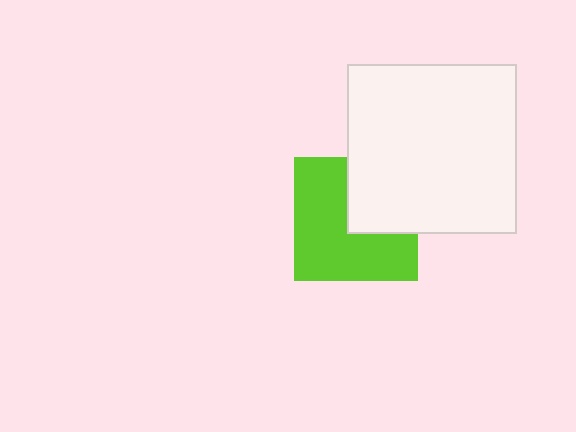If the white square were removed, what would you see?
You would see the complete lime square.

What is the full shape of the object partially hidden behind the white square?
The partially hidden object is a lime square.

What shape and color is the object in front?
The object in front is a white square.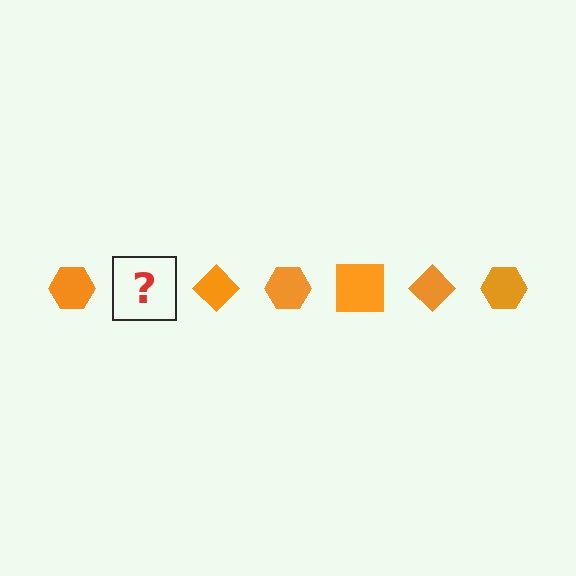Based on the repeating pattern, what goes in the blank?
The blank should be an orange square.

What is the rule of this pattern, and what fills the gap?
The rule is that the pattern cycles through hexagon, square, diamond shapes in orange. The gap should be filled with an orange square.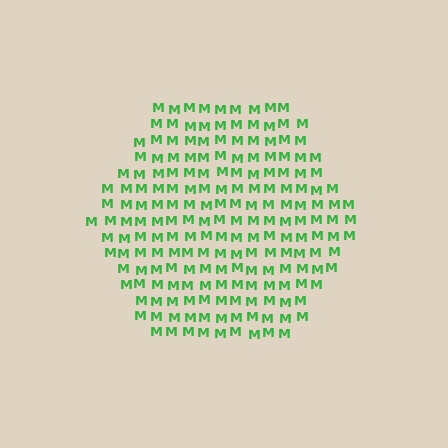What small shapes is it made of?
It is made of small letter M's.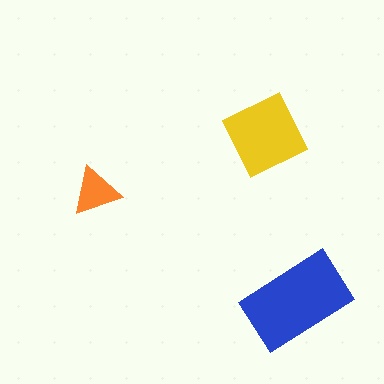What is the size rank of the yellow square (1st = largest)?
2nd.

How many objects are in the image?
There are 3 objects in the image.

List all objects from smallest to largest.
The orange triangle, the yellow square, the blue rectangle.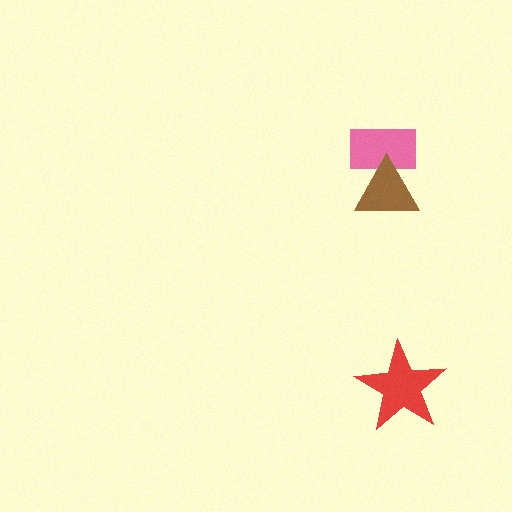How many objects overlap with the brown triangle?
1 object overlaps with the brown triangle.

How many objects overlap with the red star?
0 objects overlap with the red star.